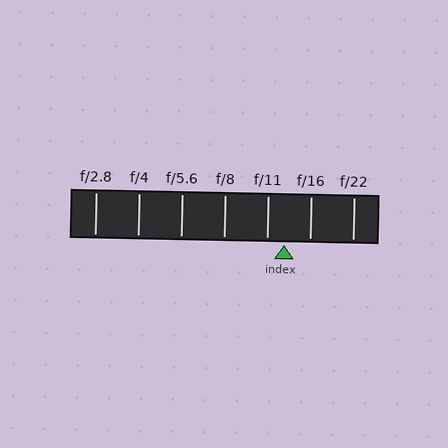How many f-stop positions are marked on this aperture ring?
There are 7 f-stop positions marked.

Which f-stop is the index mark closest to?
The index mark is closest to f/11.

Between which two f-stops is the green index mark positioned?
The index mark is between f/11 and f/16.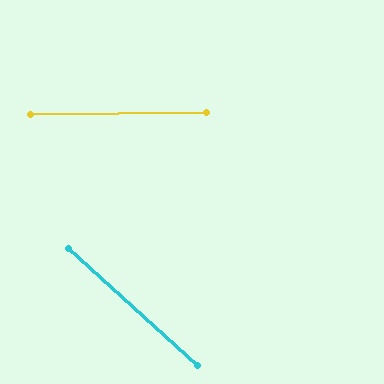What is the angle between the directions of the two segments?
Approximately 43 degrees.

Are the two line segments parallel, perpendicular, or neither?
Neither parallel nor perpendicular — they differ by about 43°.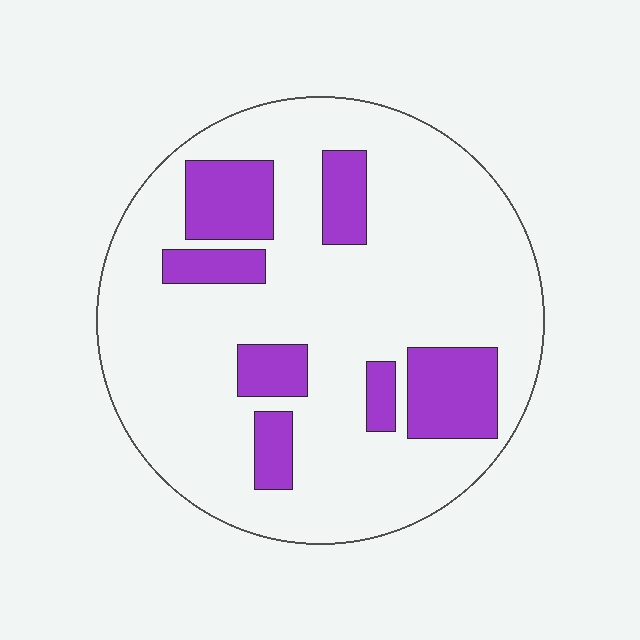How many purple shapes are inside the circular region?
7.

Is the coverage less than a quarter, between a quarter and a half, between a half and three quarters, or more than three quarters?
Less than a quarter.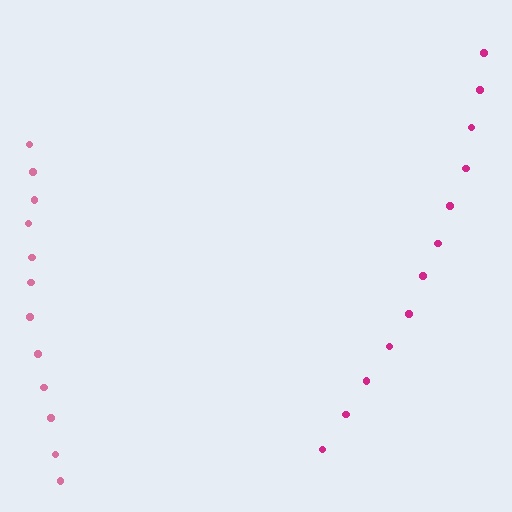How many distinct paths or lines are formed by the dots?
There are 2 distinct paths.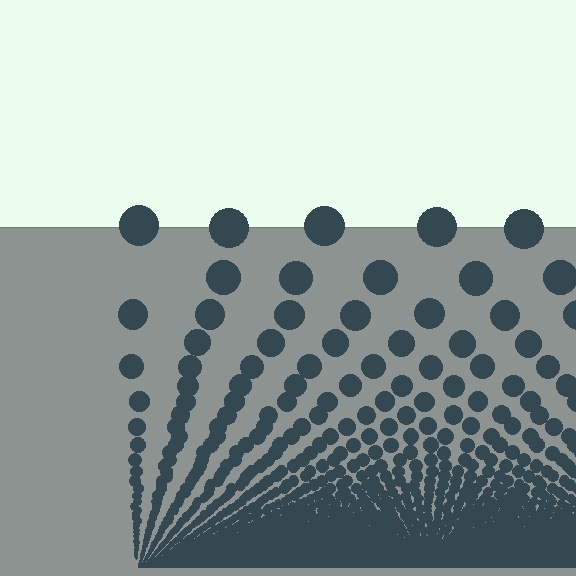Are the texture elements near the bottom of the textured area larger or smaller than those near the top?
Smaller. The gradient is inverted — elements near the bottom are smaller and denser.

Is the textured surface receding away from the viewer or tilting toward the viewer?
The surface appears to tilt toward the viewer. Texture elements get larger and sparser toward the top.